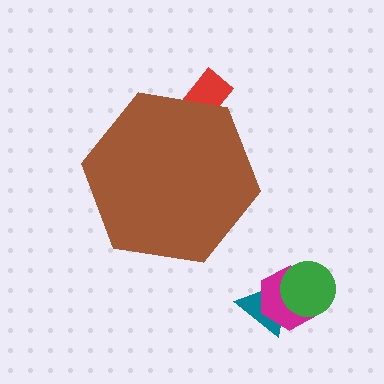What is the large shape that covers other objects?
A brown hexagon.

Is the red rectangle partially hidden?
Yes, the red rectangle is partially hidden behind the brown hexagon.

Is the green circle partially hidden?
No, the green circle is fully visible.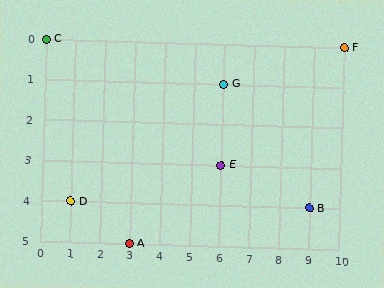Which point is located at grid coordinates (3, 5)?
Point A is at (3, 5).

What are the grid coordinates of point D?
Point D is at grid coordinates (1, 4).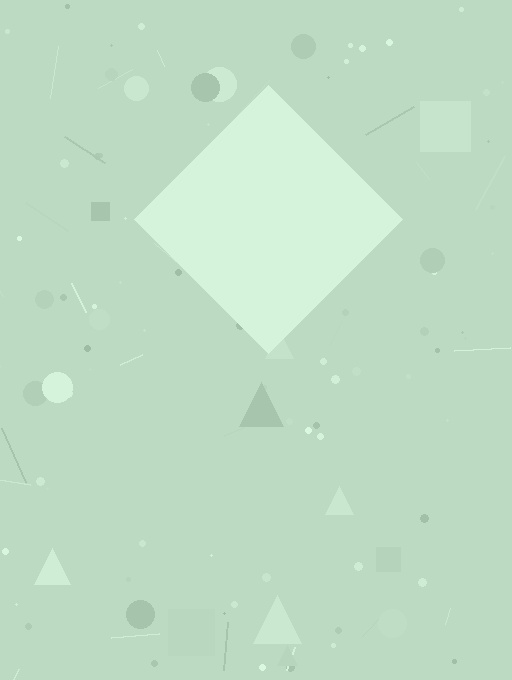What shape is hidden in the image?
A diamond is hidden in the image.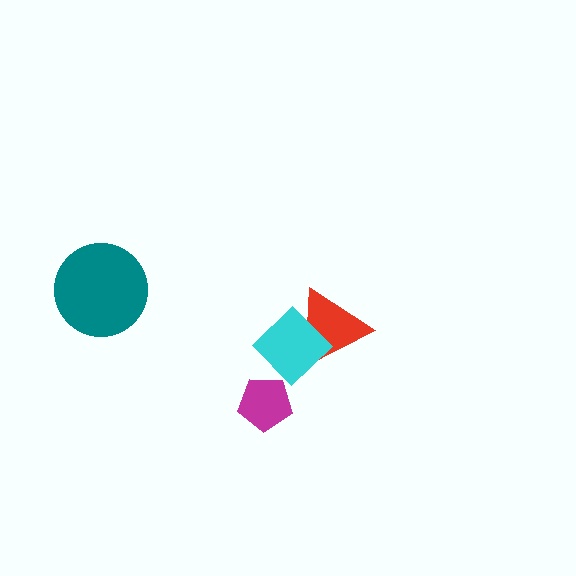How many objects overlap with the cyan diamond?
1 object overlaps with the cyan diamond.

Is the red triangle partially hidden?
Yes, it is partially covered by another shape.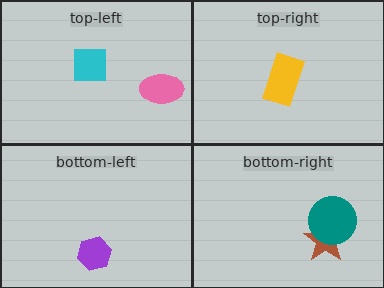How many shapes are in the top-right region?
1.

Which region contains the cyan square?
The top-left region.